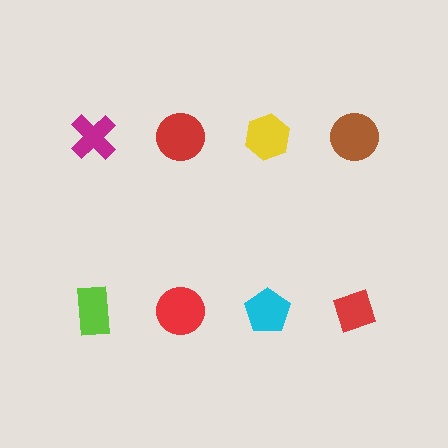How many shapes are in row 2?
4 shapes.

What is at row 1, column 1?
A magenta cross.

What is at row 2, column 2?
A red circle.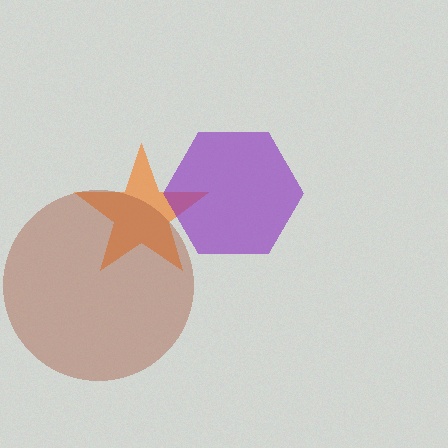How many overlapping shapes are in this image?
There are 3 overlapping shapes in the image.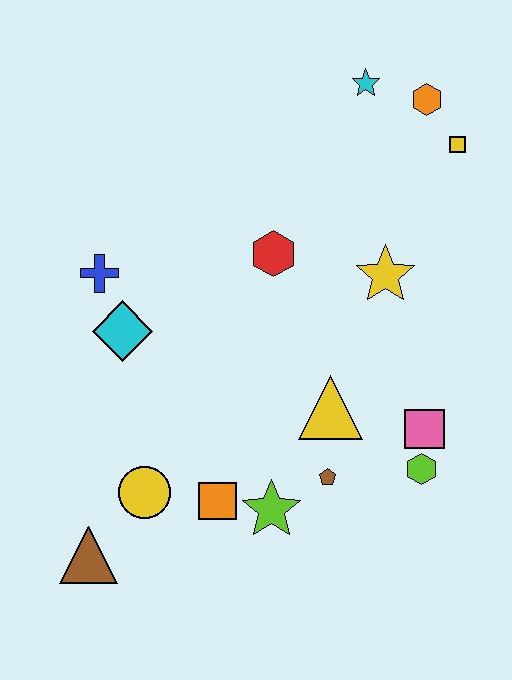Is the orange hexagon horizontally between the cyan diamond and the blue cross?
No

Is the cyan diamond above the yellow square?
No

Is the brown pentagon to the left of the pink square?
Yes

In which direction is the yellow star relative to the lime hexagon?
The yellow star is above the lime hexagon.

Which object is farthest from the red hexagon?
The brown triangle is farthest from the red hexagon.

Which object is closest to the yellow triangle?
The brown pentagon is closest to the yellow triangle.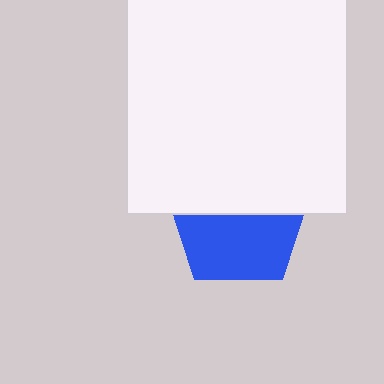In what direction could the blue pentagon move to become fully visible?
The blue pentagon could move down. That would shift it out from behind the white rectangle entirely.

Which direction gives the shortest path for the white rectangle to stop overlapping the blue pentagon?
Moving up gives the shortest separation.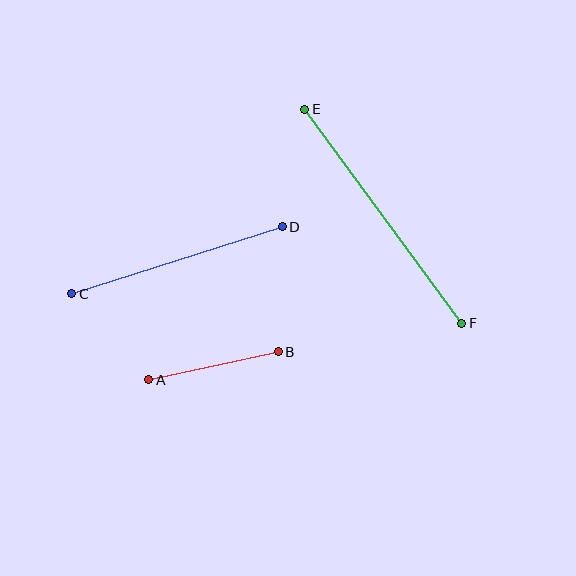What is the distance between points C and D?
The distance is approximately 221 pixels.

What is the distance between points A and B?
The distance is approximately 133 pixels.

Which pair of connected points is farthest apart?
Points E and F are farthest apart.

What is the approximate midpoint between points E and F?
The midpoint is at approximately (383, 216) pixels.